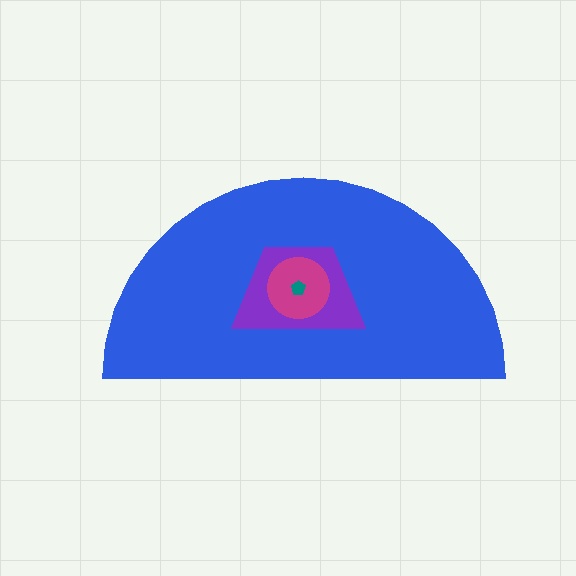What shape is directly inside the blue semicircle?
The purple trapezoid.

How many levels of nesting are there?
4.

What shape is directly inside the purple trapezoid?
The magenta circle.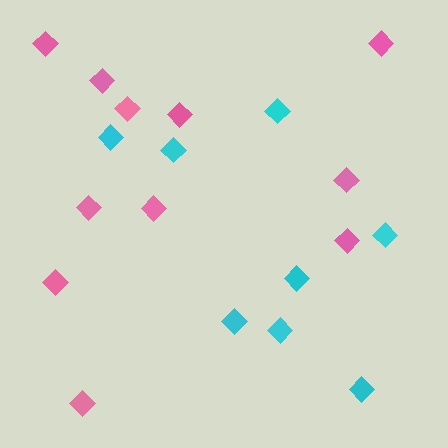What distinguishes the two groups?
There are 2 groups: one group of cyan diamonds (8) and one group of pink diamonds (11).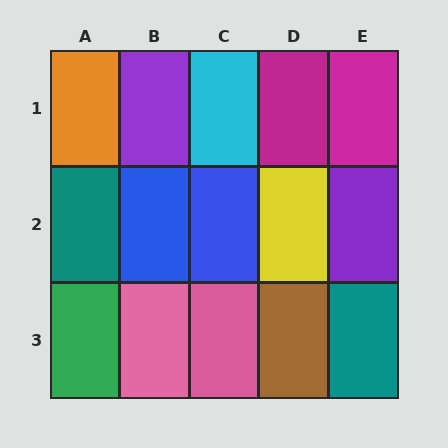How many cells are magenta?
2 cells are magenta.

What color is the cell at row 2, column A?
Teal.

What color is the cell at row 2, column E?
Purple.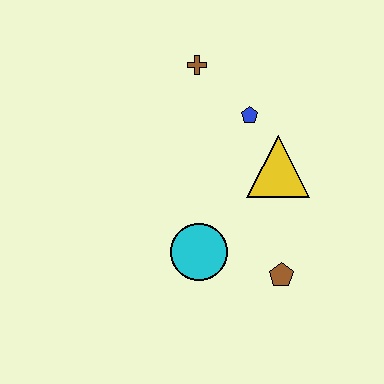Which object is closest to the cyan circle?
The brown pentagon is closest to the cyan circle.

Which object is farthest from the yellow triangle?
The brown cross is farthest from the yellow triangle.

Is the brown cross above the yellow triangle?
Yes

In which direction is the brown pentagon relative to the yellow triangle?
The brown pentagon is below the yellow triangle.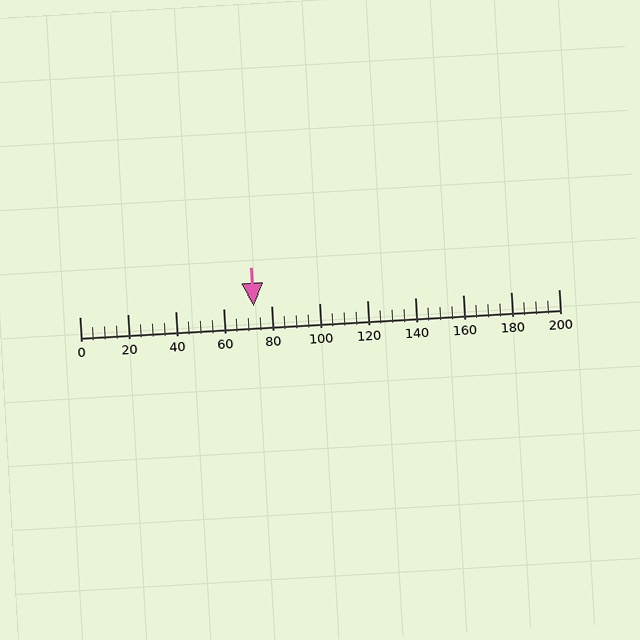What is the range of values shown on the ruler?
The ruler shows values from 0 to 200.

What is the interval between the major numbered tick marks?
The major tick marks are spaced 20 units apart.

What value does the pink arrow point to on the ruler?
The pink arrow points to approximately 73.